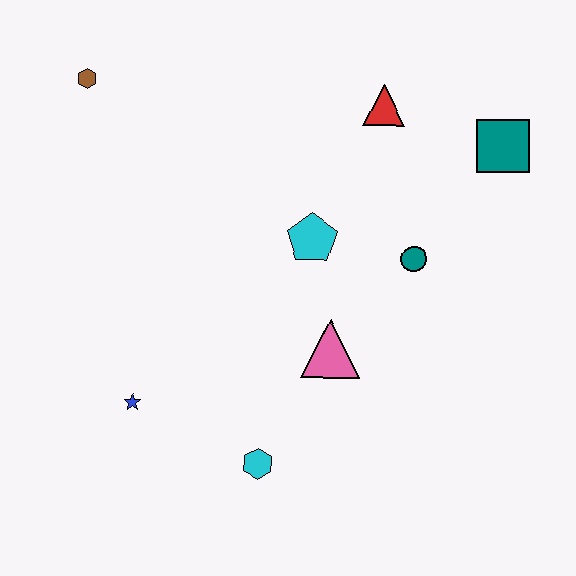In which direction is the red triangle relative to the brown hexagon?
The red triangle is to the right of the brown hexagon.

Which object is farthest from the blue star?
The teal square is farthest from the blue star.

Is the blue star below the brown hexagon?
Yes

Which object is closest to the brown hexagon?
The cyan pentagon is closest to the brown hexagon.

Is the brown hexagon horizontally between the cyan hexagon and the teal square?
No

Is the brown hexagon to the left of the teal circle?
Yes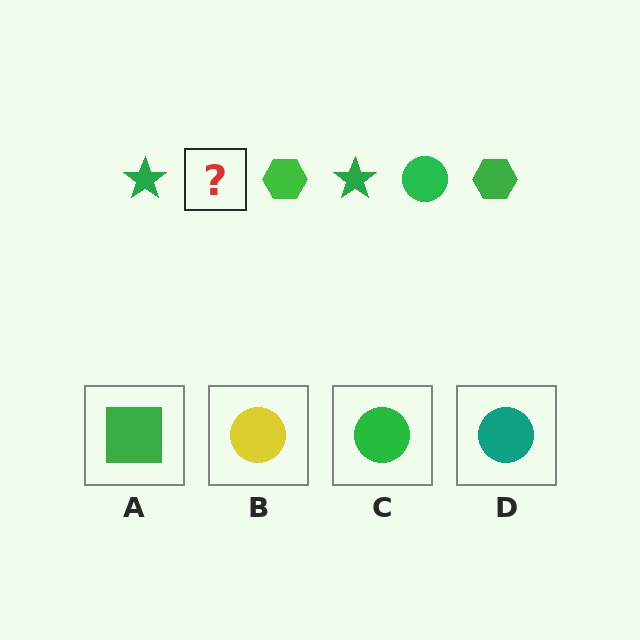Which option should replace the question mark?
Option C.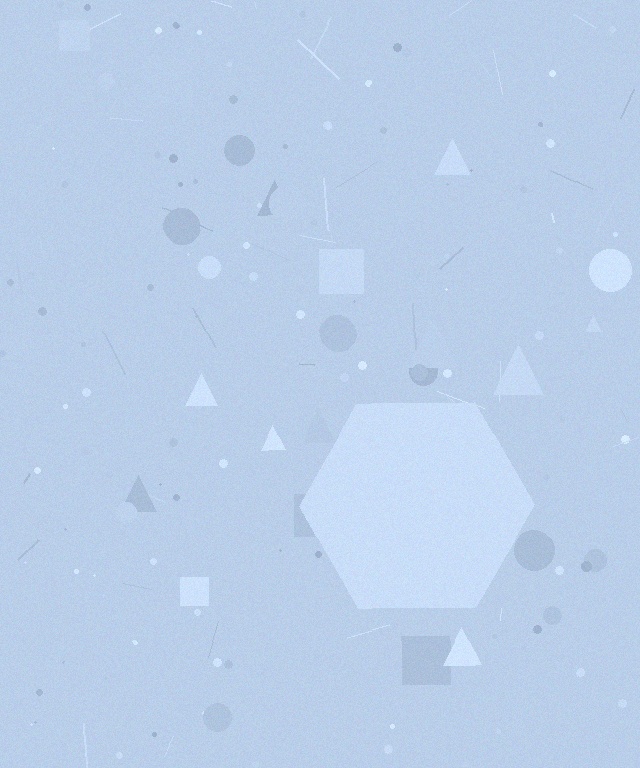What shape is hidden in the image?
A hexagon is hidden in the image.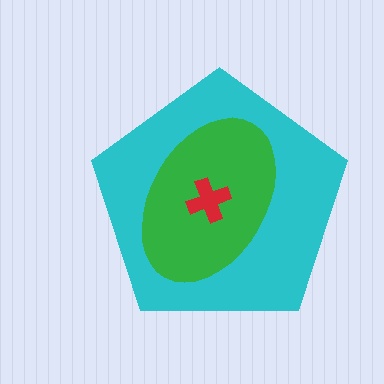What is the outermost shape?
The cyan pentagon.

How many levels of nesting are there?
3.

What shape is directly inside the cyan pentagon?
The green ellipse.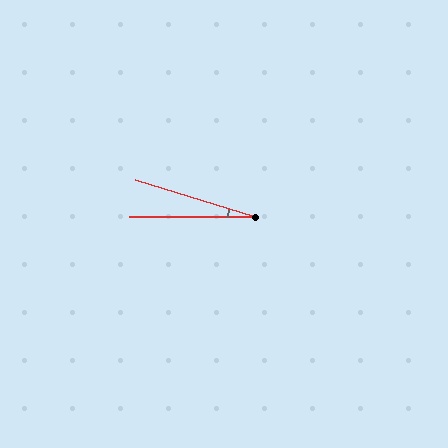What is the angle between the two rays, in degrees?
Approximately 17 degrees.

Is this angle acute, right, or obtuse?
It is acute.